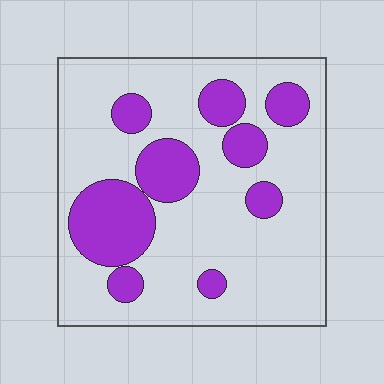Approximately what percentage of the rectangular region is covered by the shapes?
Approximately 25%.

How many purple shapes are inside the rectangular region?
9.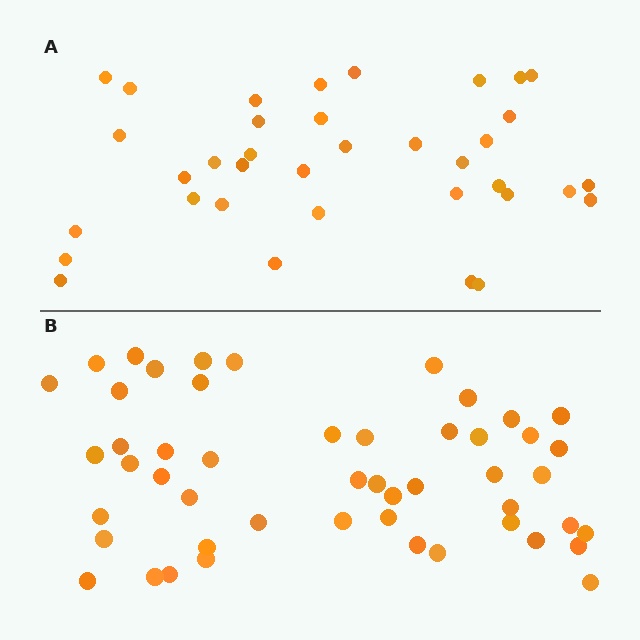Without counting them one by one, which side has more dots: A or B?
Region B (the bottom region) has more dots.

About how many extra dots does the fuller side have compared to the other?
Region B has approximately 15 more dots than region A.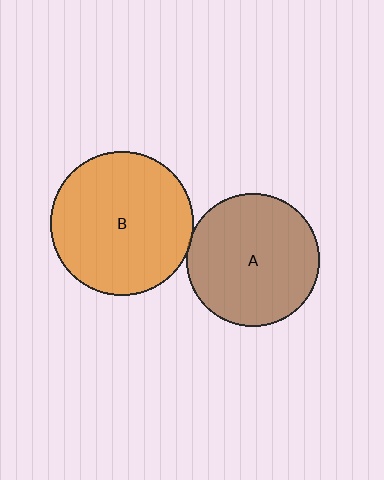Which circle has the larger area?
Circle B (orange).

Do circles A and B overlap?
Yes.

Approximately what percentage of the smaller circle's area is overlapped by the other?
Approximately 5%.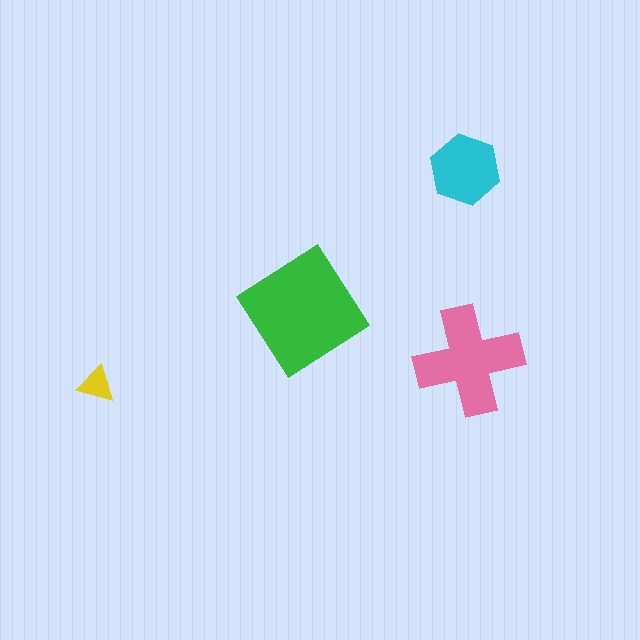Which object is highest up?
The cyan hexagon is topmost.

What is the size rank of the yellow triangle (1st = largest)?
4th.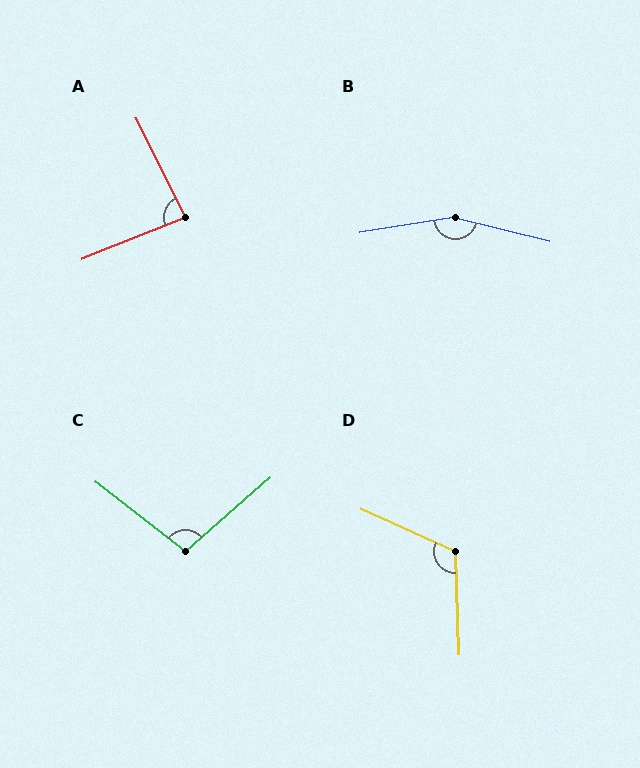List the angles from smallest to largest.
A (85°), C (101°), D (116°), B (157°).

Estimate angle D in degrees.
Approximately 116 degrees.